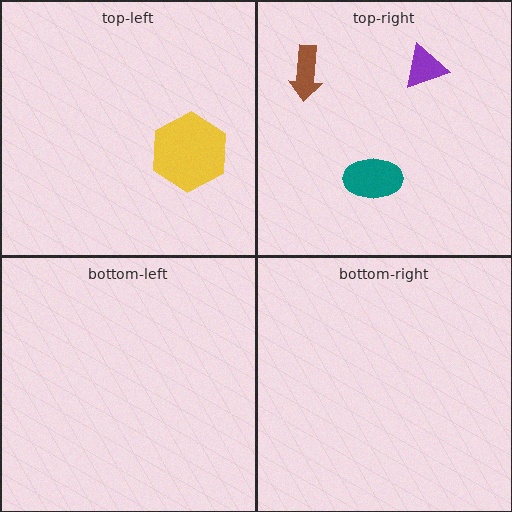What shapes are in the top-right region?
The brown arrow, the purple triangle, the teal ellipse.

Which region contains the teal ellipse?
The top-right region.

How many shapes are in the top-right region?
3.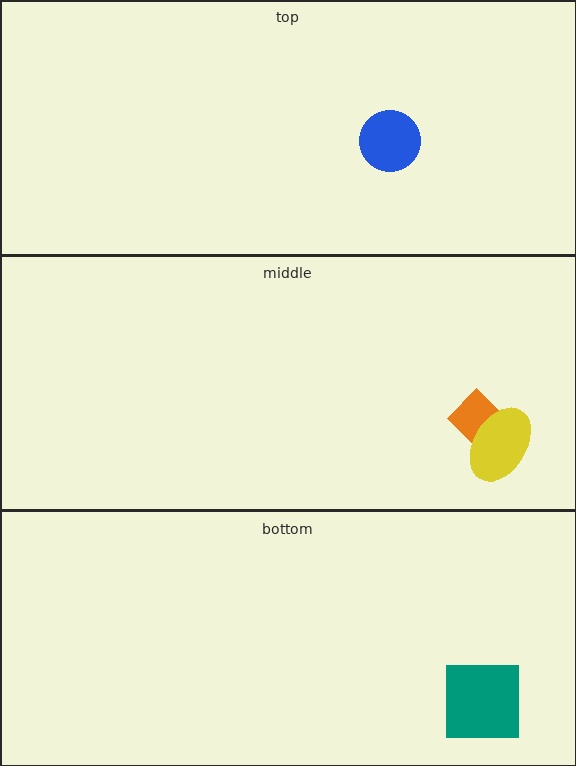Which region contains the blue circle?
The top region.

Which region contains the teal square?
The bottom region.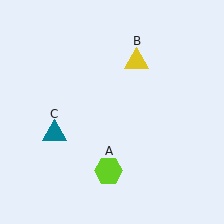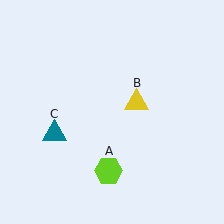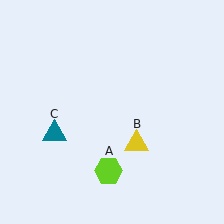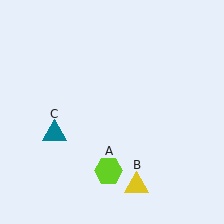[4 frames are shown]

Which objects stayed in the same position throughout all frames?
Lime hexagon (object A) and teal triangle (object C) remained stationary.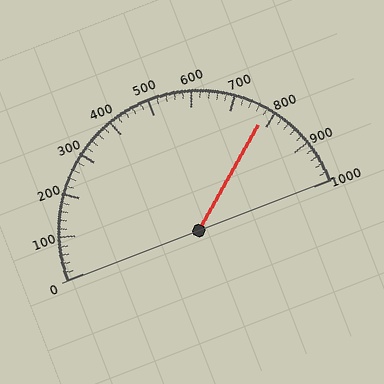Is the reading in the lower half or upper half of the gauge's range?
The reading is in the upper half of the range (0 to 1000).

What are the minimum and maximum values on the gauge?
The gauge ranges from 0 to 1000.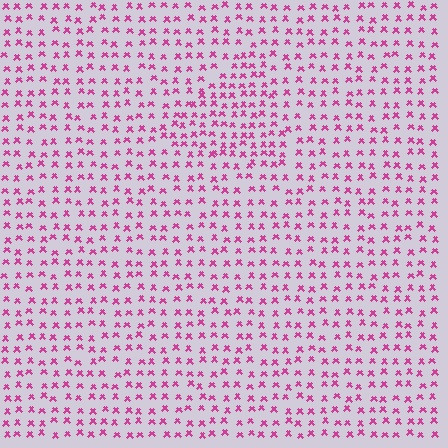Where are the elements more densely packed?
The elements are more densely packed inside the triangle boundary.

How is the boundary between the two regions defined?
The boundary is defined by a change in element density (approximately 1.5x ratio). All elements are the same color, size, and shape.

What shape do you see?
I see a triangle.